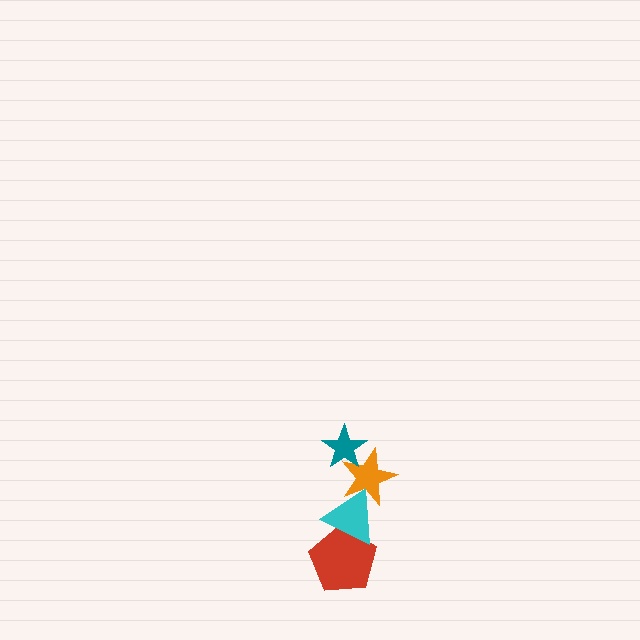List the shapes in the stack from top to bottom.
From top to bottom: the teal star, the orange star, the cyan triangle, the red pentagon.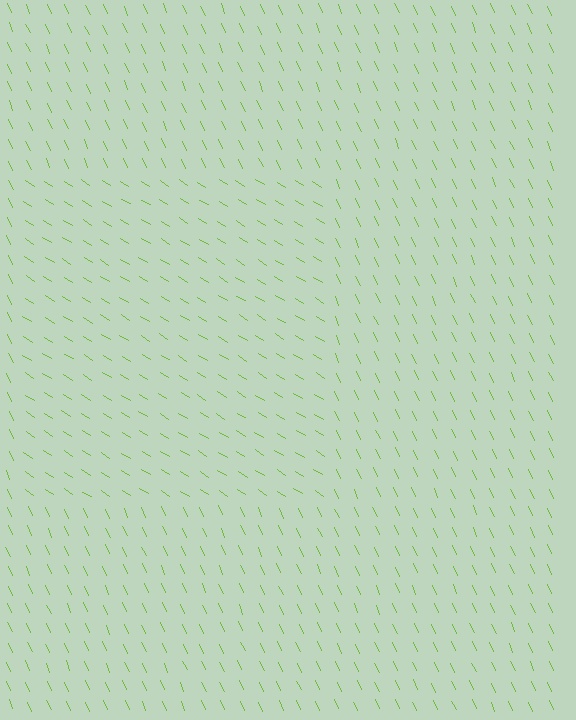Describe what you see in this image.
The image is filled with small lime line segments. A rectangle region in the image has lines oriented differently from the surrounding lines, creating a visible texture boundary.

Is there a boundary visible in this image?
Yes, there is a texture boundary formed by a change in line orientation.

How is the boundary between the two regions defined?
The boundary is defined purely by a change in line orientation (approximately 34 degrees difference). All lines are the same color and thickness.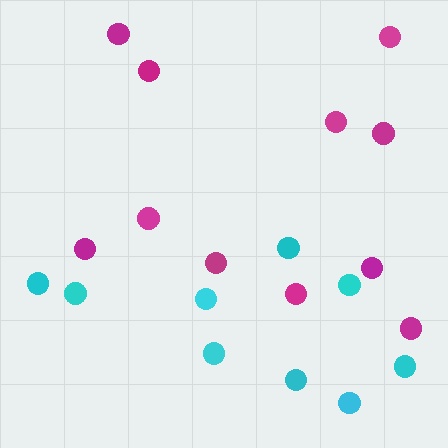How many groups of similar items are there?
There are 2 groups: one group of magenta circles (11) and one group of cyan circles (9).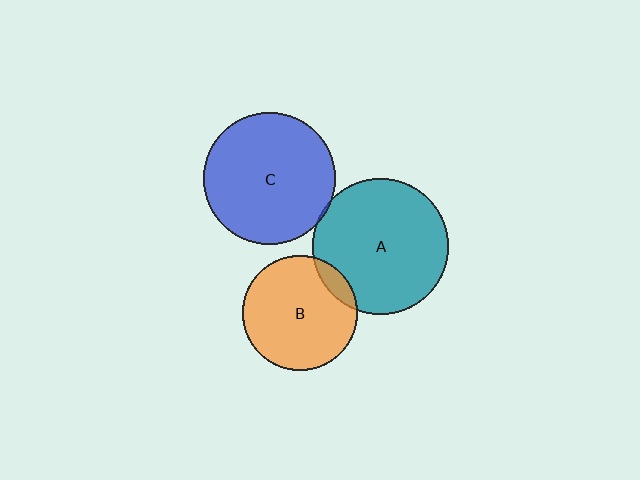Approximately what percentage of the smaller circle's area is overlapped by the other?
Approximately 5%.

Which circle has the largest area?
Circle A (teal).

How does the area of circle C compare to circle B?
Approximately 1.3 times.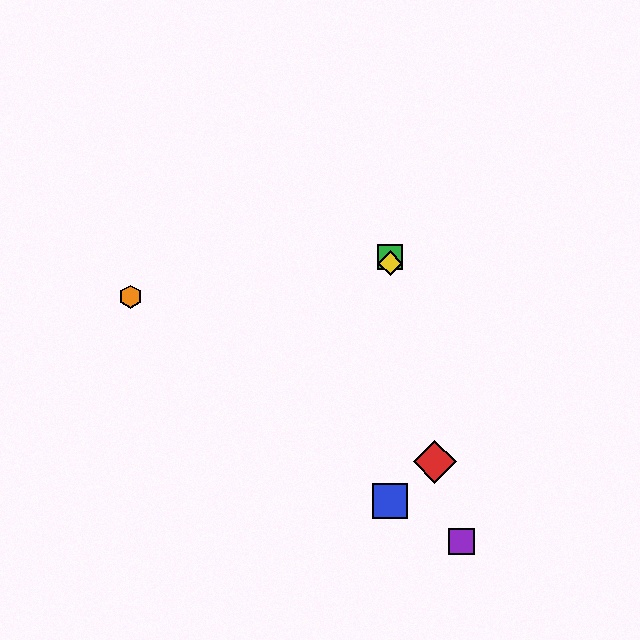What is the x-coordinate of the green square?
The green square is at x≈390.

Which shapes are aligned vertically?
The blue square, the green square, the yellow diamond are aligned vertically.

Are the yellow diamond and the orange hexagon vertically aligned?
No, the yellow diamond is at x≈390 and the orange hexagon is at x≈130.